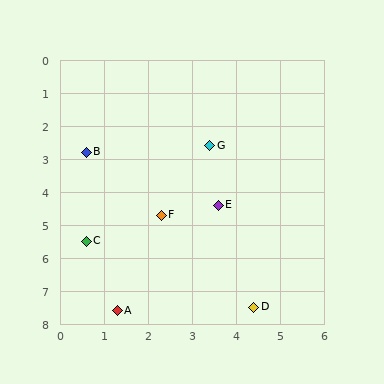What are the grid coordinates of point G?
Point G is at approximately (3.4, 2.6).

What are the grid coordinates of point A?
Point A is at approximately (1.3, 7.6).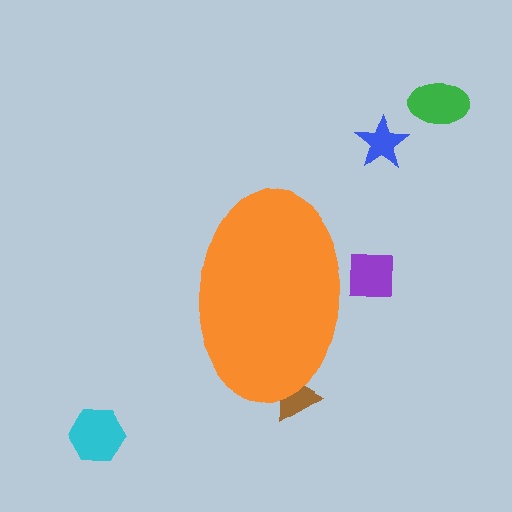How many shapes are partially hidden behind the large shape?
2 shapes are partially hidden.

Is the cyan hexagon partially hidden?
No, the cyan hexagon is fully visible.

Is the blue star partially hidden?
No, the blue star is fully visible.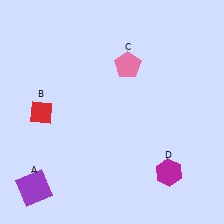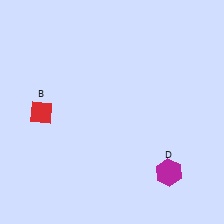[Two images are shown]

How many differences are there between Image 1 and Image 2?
There are 2 differences between the two images.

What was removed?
The purple square (A), the pink pentagon (C) were removed in Image 2.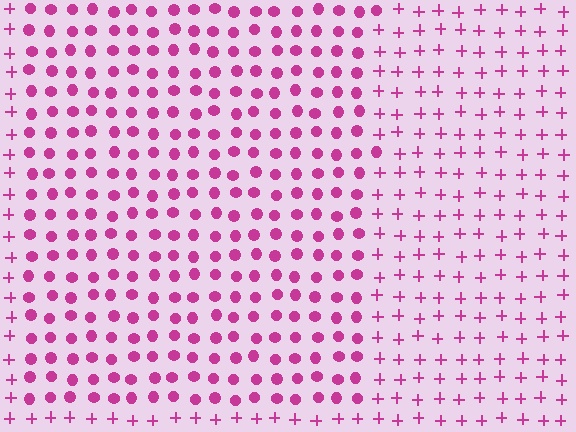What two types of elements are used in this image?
The image uses circles inside the rectangle region and plus signs outside it.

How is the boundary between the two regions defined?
The boundary is defined by a change in element shape: circles inside vs. plus signs outside. All elements share the same color and spacing.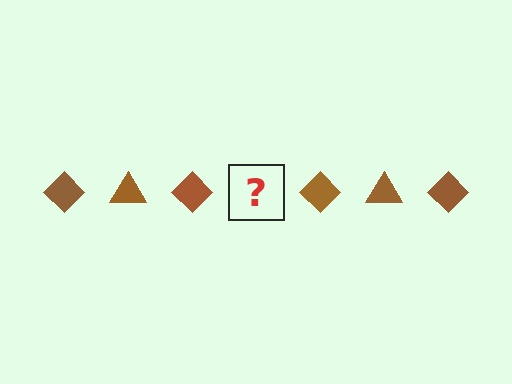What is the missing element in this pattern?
The missing element is a brown triangle.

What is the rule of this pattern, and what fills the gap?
The rule is that the pattern cycles through diamond, triangle shapes in brown. The gap should be filled with a brown triangle.